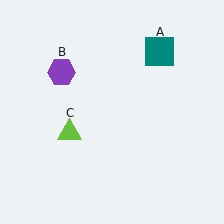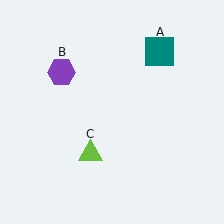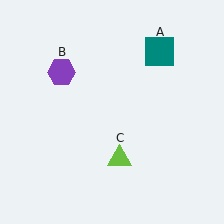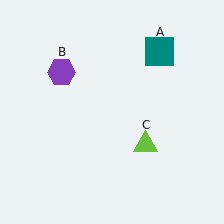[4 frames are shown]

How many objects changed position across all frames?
1 object changed position: lime triangle (object C).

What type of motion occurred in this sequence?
The lime triangle (object C) rotated counterclockwise around the center of the scene.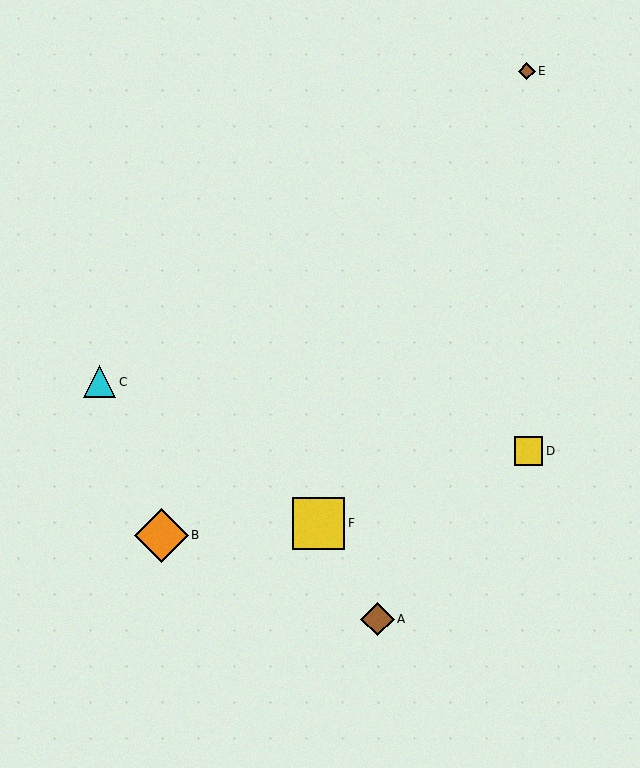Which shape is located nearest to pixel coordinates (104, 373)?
The cyan triangle (labeled C) at (100, 382) is nearest to that location.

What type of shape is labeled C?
Shape C is a cyan triangle.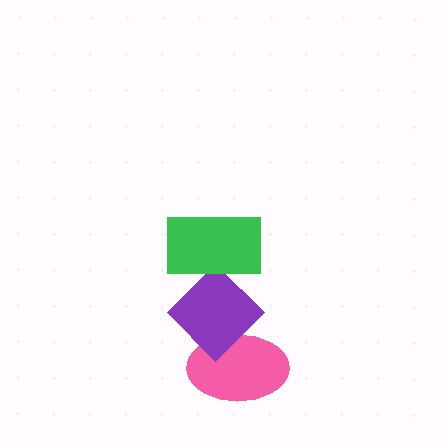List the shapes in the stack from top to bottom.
From top to bottom: the green rectangle, the purple diamond, the pink ellipse.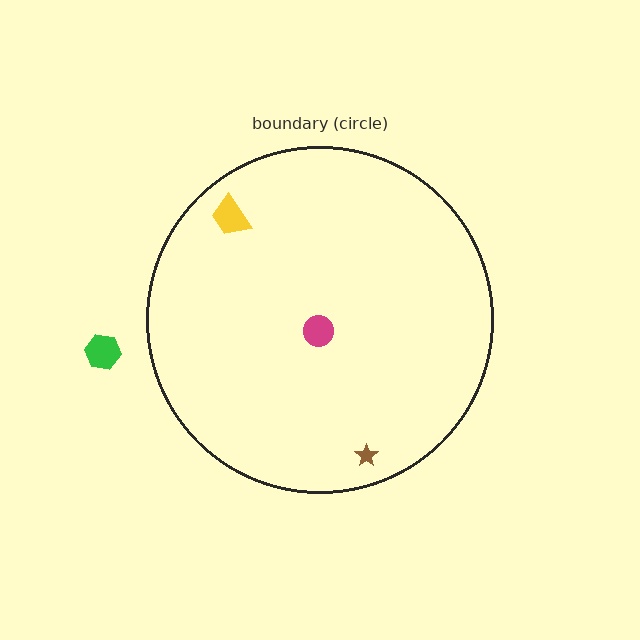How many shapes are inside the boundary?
3 inside, 1 outside.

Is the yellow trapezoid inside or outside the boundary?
Inside.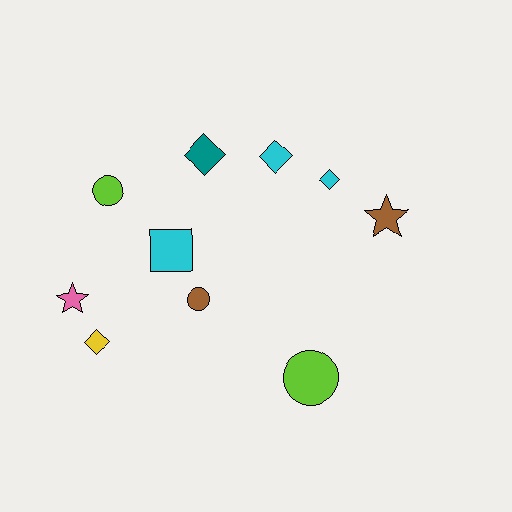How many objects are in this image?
There are 10 objects.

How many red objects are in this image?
There are no red objects.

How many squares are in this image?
There is 1 square.